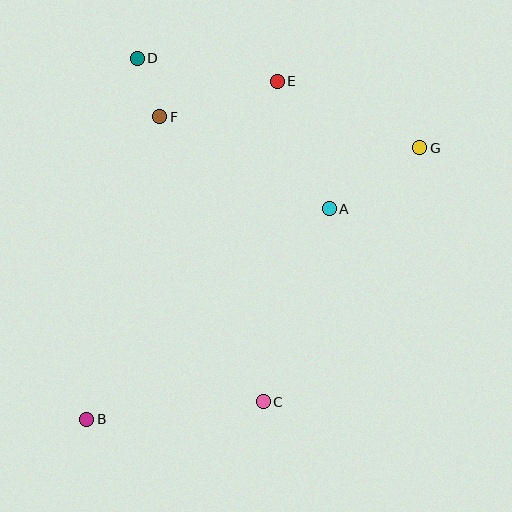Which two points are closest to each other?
Points D and F are closest to each other.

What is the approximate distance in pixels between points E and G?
The distance between E and G is approximately 157 pixels.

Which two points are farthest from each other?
Points B and G are farthest from each other.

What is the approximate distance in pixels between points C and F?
The distance between C and F is approximately 303 pixels.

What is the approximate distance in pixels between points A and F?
The distance between A and F is approximately 193 pixels.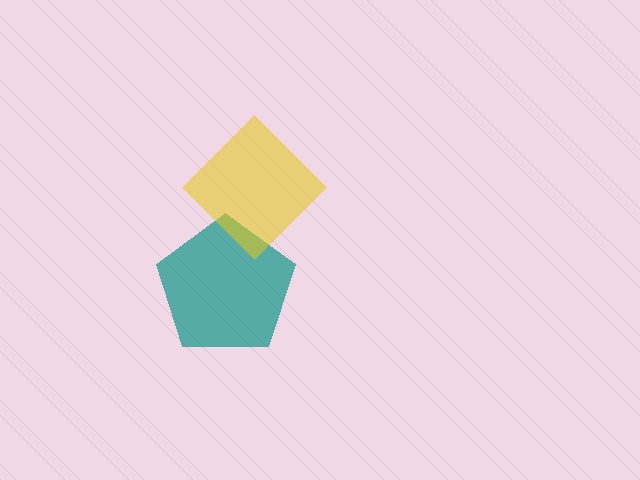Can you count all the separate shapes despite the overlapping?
Yes, there are 2 separate shapes.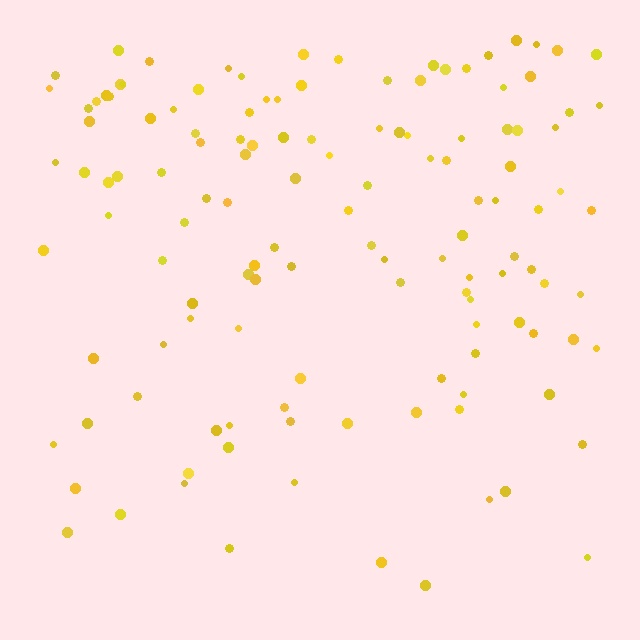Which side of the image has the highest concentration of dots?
The top.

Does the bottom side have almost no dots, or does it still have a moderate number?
Still a moderate number, just noticeably fewer than the top.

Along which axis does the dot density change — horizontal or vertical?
Vertical.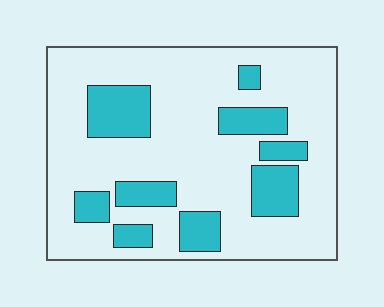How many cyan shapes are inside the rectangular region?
9.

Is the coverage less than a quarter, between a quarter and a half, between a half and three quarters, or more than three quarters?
Less than a quarter.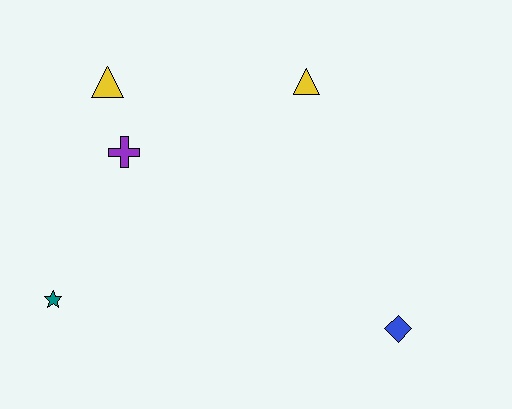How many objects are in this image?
There are 5 objects.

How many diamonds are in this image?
There is 1 diamond.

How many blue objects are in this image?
There is 1 blue object.